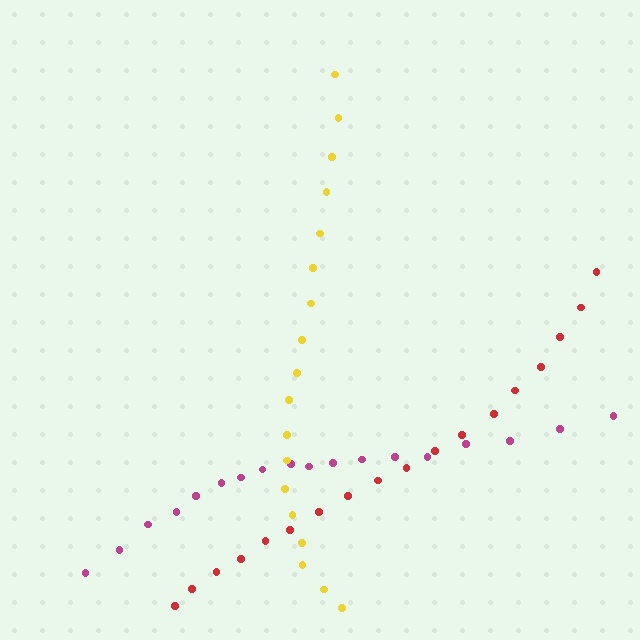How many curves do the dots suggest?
There are 3 distinct paths.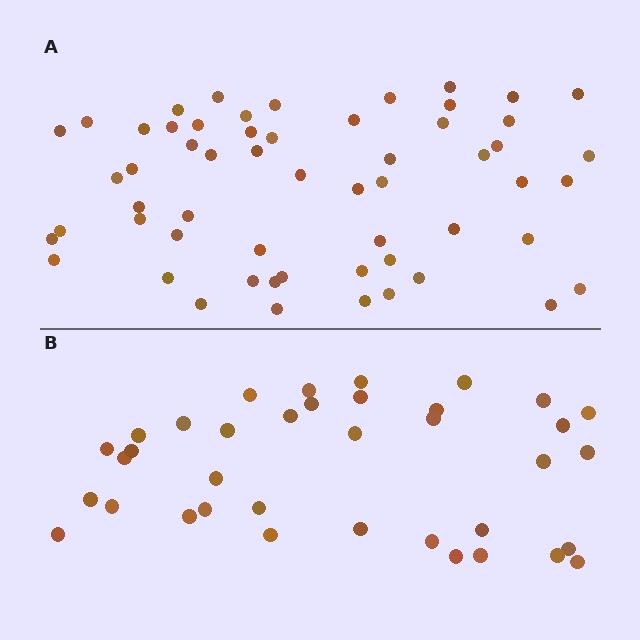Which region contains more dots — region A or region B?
Region A (the top region) has more dots.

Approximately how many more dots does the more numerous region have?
Region A has approximately 20 more dots than region B.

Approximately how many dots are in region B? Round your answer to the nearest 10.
About 40 dots. (The exact count is 37, which rounds to 40.)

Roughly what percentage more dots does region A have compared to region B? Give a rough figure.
About 55% more.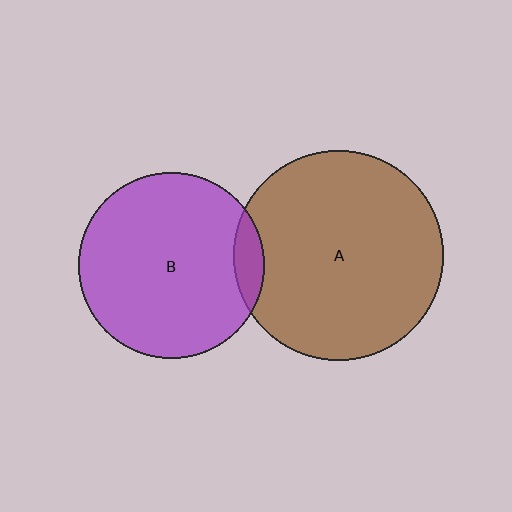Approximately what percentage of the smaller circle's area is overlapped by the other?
Approximately 10%.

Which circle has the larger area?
Circle A (brown).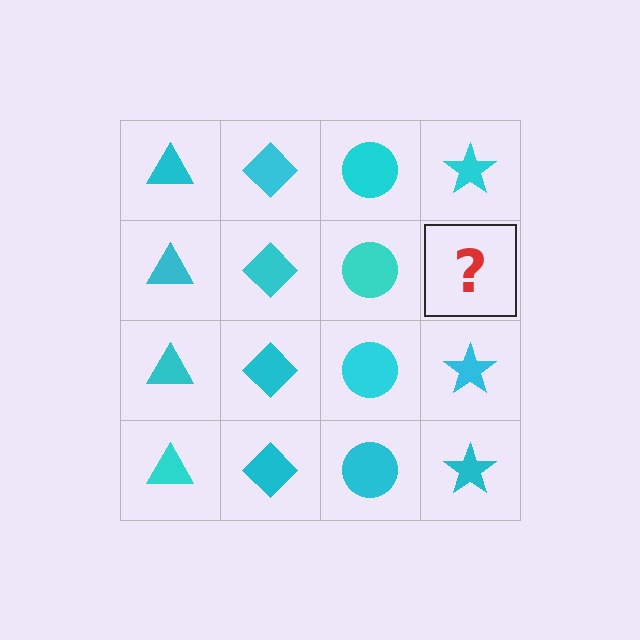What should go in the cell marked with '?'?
The missing cell should contain a cyan star.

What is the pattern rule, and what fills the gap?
The rule is that each column has a consistent shape. The gap should be filled with a cyan star.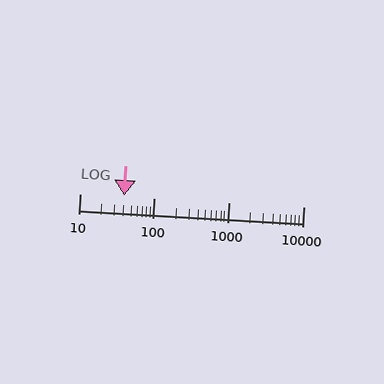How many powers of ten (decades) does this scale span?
The scale spans 3 decades, from 10 to 10000.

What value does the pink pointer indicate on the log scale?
The pointer indicates approximately 39.